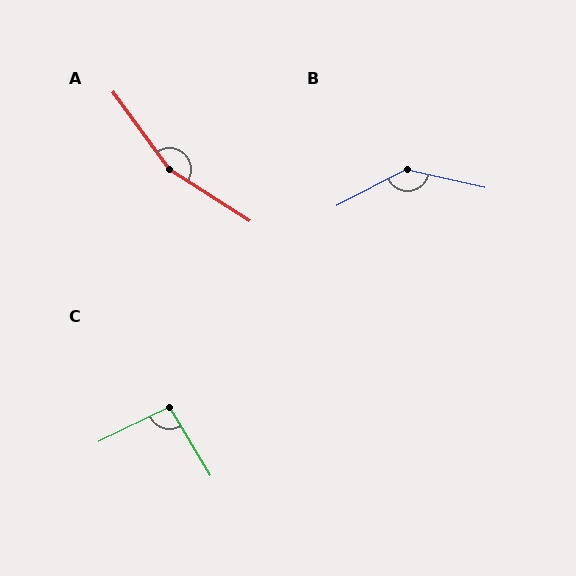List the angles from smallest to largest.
C (94°), B (139°), A (159°).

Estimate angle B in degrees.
Approximately 139 degrees.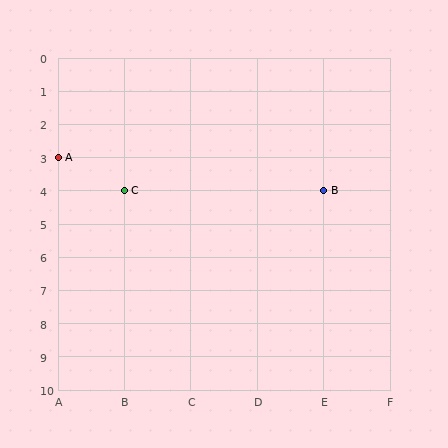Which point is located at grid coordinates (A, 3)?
Point A is at (A, 3).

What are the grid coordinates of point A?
Point A is at grid coordinates (A, 3).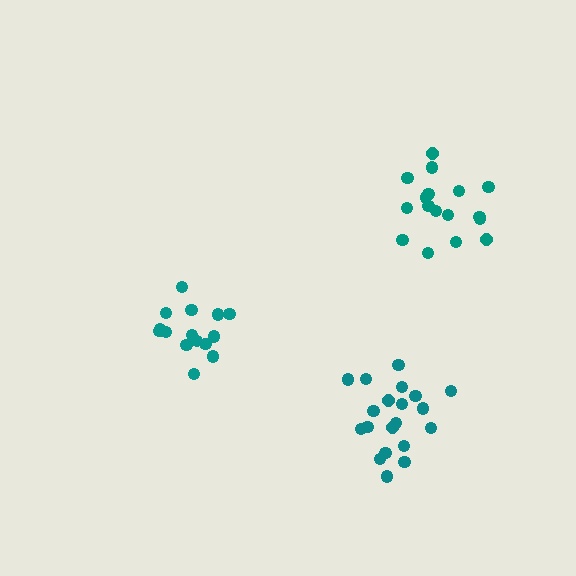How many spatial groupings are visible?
There are 3 spatial groupings.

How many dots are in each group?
Group 1: 15 dots, Group 2: 20 dots, Group 3: 17 dots (52 total).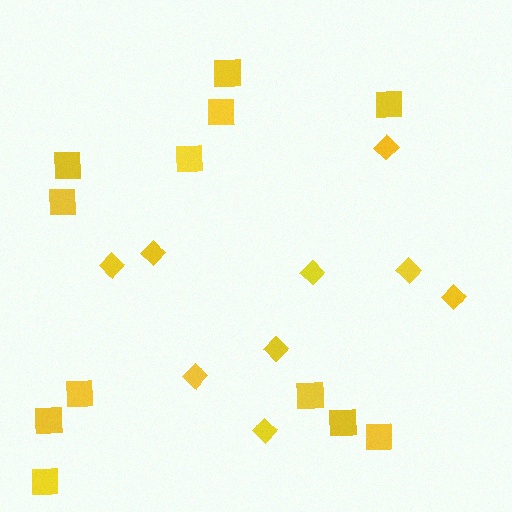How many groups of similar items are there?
There are 2 groups: one group of diamonds (9) and one group of squares (12).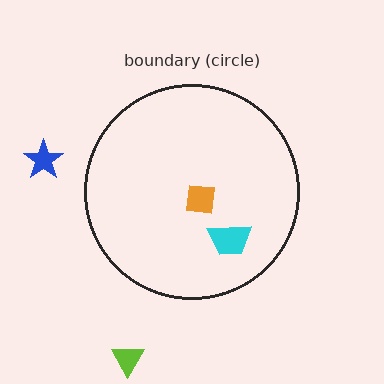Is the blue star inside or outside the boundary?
Outside.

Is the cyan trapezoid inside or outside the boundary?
Inside.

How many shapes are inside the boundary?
2 inside, 2 outside.